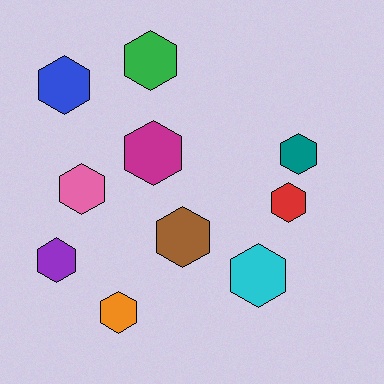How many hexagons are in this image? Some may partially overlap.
There are 10 hexagons.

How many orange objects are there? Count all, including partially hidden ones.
There is 1 orange object.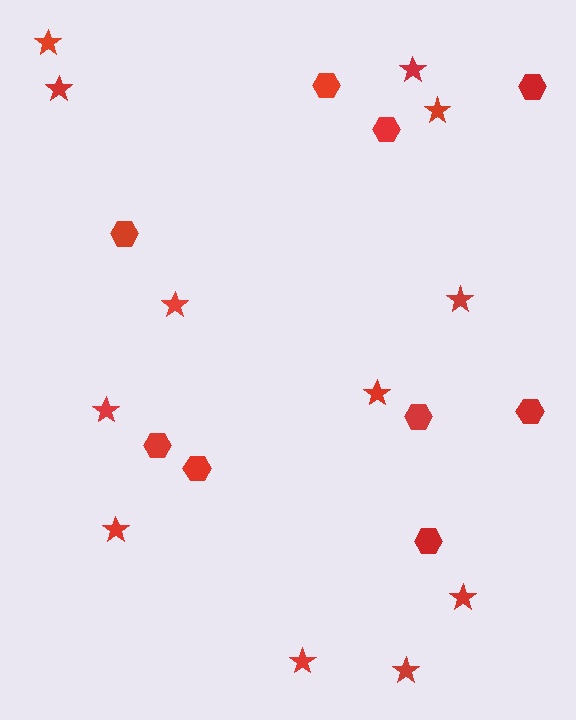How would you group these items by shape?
There are 2 groups: one group of stars (12) and one group of hexagons (9).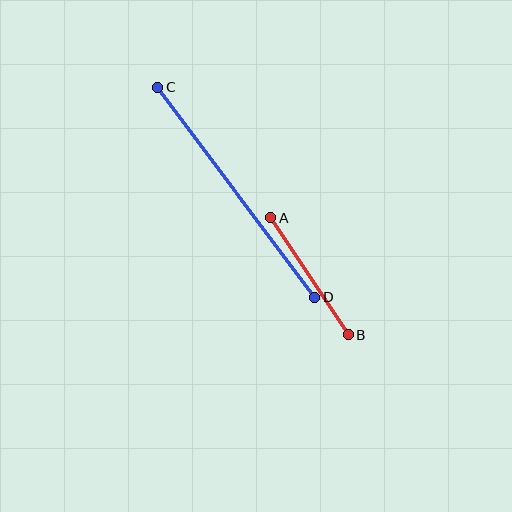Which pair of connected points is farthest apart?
Points C and D are farthest apart.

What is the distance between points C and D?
The distance is approximately 262 pixels.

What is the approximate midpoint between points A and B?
The midpoint is at approximately (309, 276) pixels.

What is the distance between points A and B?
The distance is approximately 140 pixels.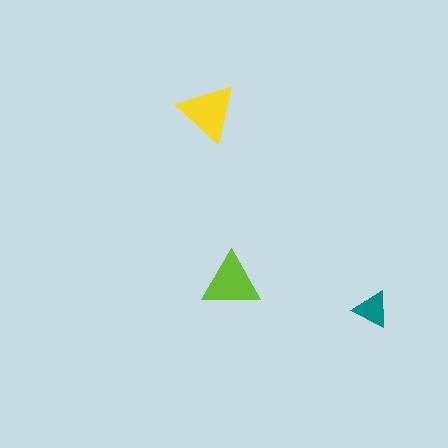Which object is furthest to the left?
The yellow triangle is leftmost.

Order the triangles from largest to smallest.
the yellow one, the lime one, the teal one.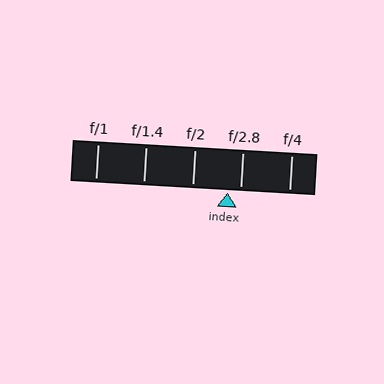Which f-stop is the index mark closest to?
The index mark is closest to f/2.8.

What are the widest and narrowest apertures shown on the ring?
The widest aperture shown is f/1 and the narrowest is f/4.